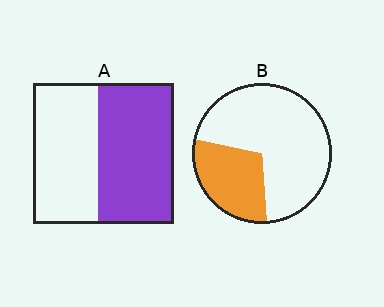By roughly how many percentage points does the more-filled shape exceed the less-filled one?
By roughly 25 percentage points (A over B).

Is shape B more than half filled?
No.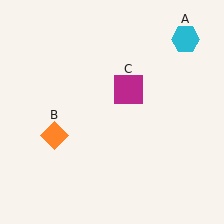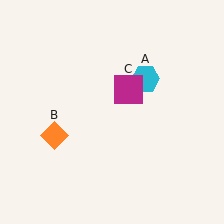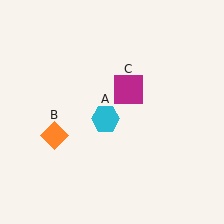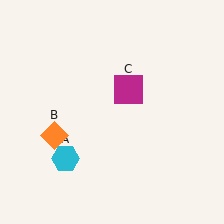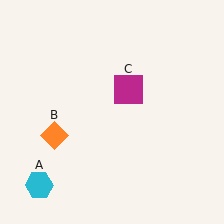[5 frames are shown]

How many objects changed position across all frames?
1 object changed position: cyan hexagon (object A).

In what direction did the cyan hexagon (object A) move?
The cyan hexagon (object A) moved down and to the left.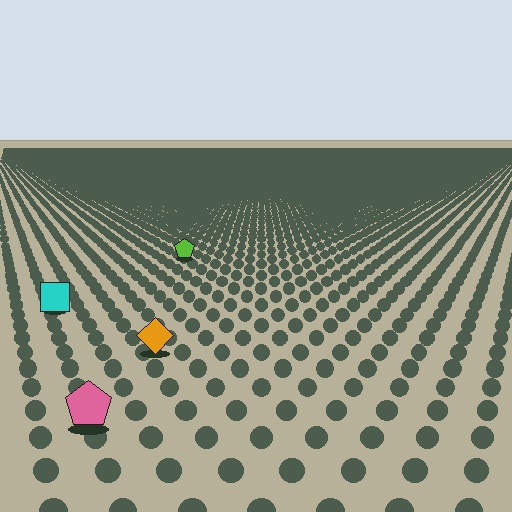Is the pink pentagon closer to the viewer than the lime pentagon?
Yes. The pink pentagon is closer — you can tell from the texture gradient: the ground texture is coarser near it.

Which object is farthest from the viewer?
The lime pentagon is farthest from the viewer. It appears smaller and the ground texture around it is denser.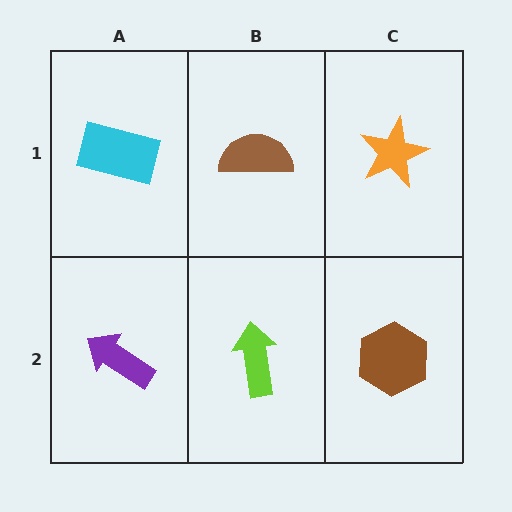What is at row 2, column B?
A lime arrow.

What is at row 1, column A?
A cyan rectangle.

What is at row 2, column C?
A brown hexagon.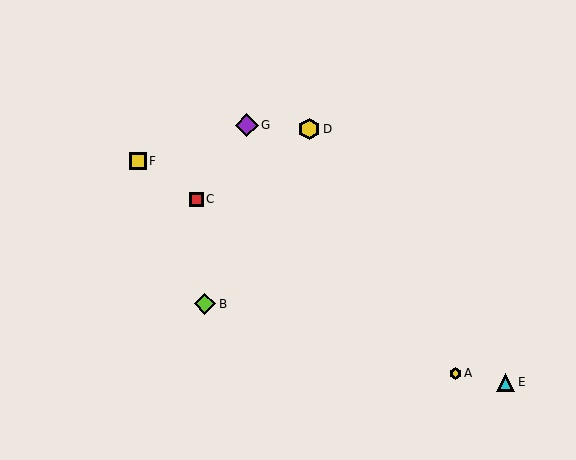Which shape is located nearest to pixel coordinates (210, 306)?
The lime diamond (labeled B) at (205, 304) is nearest to that location.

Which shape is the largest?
The purple diamond (labeled G) is the largest.